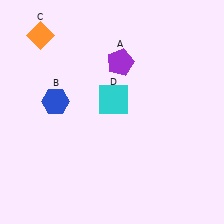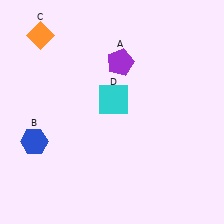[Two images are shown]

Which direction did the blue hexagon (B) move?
The blue hexagon (B) moved down.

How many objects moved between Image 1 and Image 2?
1 object moved between the two images.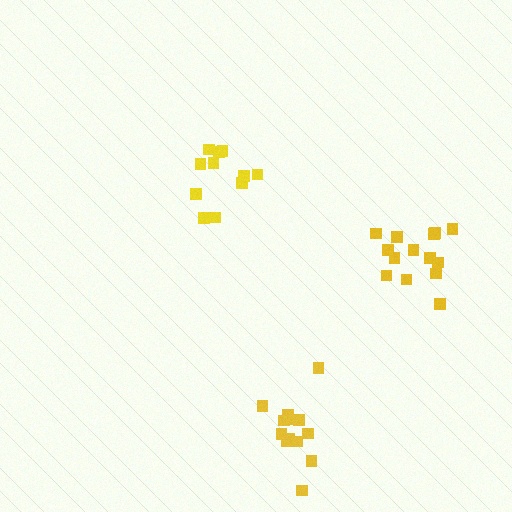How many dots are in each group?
Group 1: 11 dots, Group 2: 14 dots, Group 3: 13 dots (38 total).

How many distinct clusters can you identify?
There are 3 distinct clusters.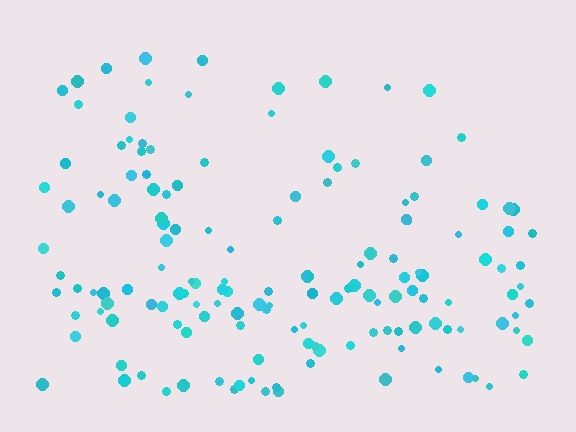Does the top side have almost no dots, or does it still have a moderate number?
Still a moderate number, just noticeably fewer than the bottom.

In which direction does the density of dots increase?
From top to bottom, with the bottom side densest.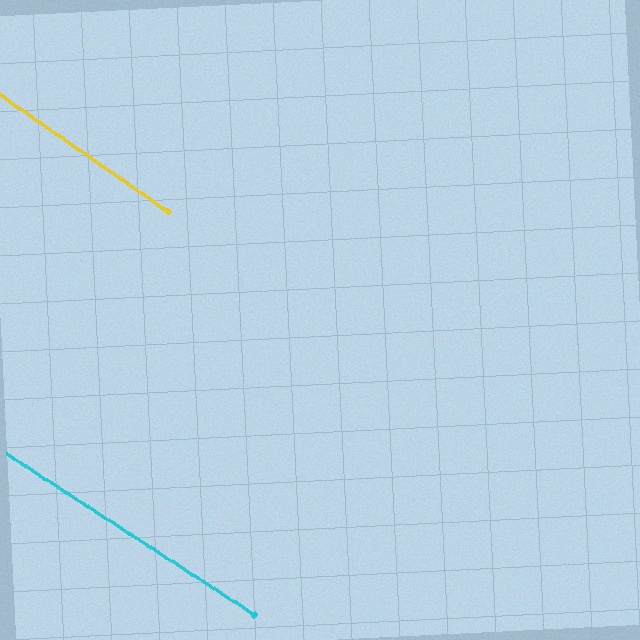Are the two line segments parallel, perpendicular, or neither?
Parallel — their directions differ by only 1.8°.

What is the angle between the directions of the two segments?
Approximately 2 degrees.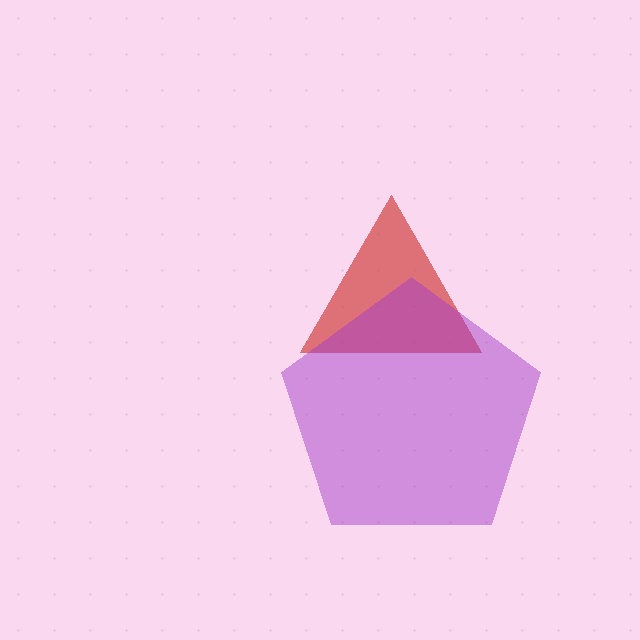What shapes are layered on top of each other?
The layered shapes are: a red triangle, a purple pentagon.